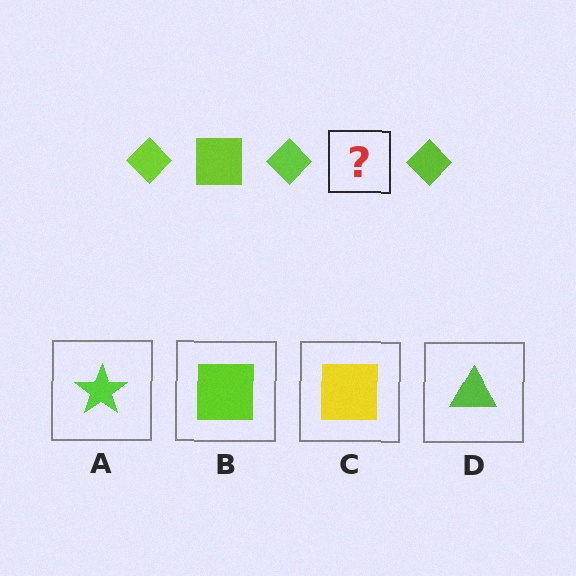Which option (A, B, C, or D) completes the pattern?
B.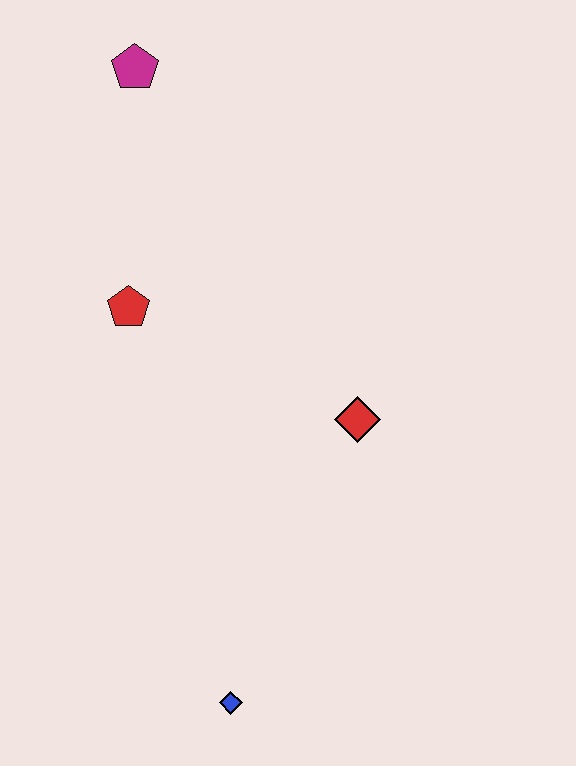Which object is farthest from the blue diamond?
The magenta pentagon is farthest from the blue diamond.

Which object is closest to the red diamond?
The red pentagon is closest to the red diamond.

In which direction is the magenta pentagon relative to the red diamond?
The magenta pentagon is above the red diamond.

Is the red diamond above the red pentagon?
No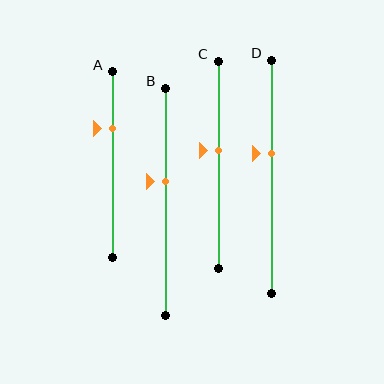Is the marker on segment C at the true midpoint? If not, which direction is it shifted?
No, the marker on segment C is shifted upward by about 7% of the segment length.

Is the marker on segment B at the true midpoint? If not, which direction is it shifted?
No, the marker on segment B is shifted upward by about 9% of the segment length.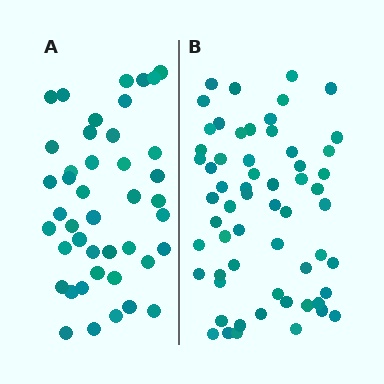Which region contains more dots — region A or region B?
Region B (the right region) has more dots.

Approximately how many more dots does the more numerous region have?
Region B has approximately 15 more dots than region A.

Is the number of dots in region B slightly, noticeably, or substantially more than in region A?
Region B has noticeably more, but not dramatically so. The ratio is roughly 1.4 to 1.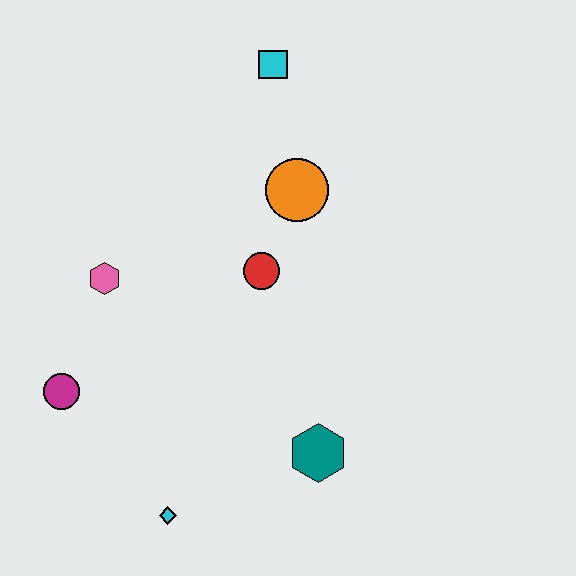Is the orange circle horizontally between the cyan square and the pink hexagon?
No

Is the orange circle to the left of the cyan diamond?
No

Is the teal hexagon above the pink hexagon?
No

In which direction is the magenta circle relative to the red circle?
The magenta circle is to the left of the red circle.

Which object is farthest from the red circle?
The cyan diamond is farthest from the red circle.